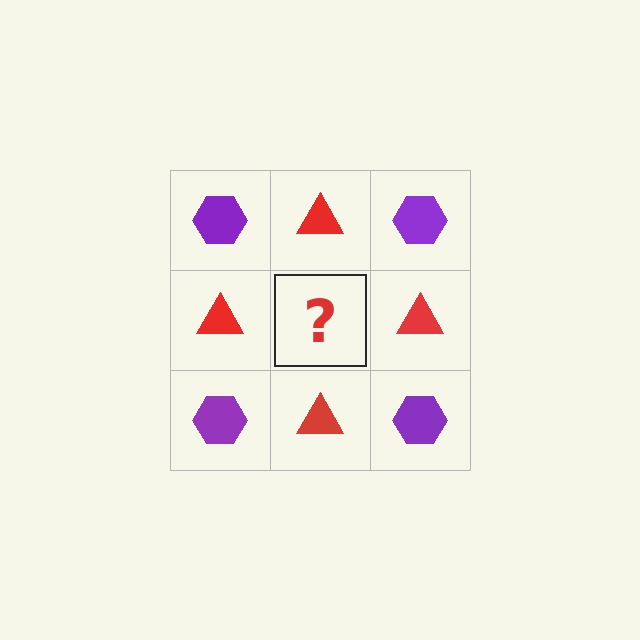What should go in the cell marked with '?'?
The missing cell should contain a purple hexagon.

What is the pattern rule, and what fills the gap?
The rule is that it alternates purple hexagon and red triangle in a checkerboard pattern. The gap should be filled with a purple hexagon.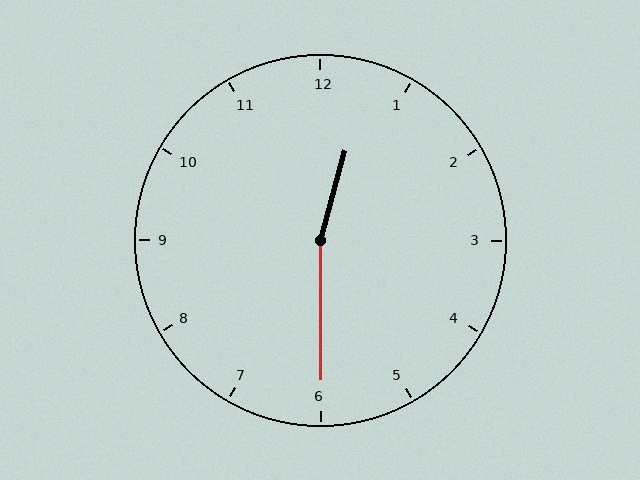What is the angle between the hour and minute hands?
Approximately 165 degrees.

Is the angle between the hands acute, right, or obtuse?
It is obtuse.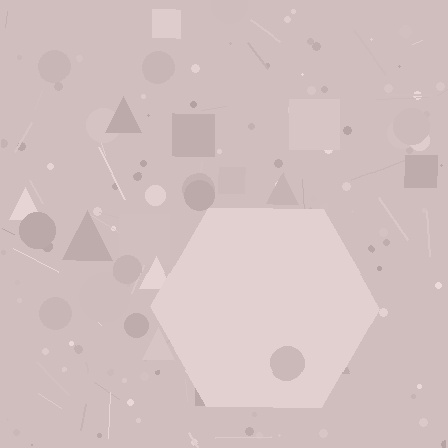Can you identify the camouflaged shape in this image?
The camouflaged shape is a hexagon.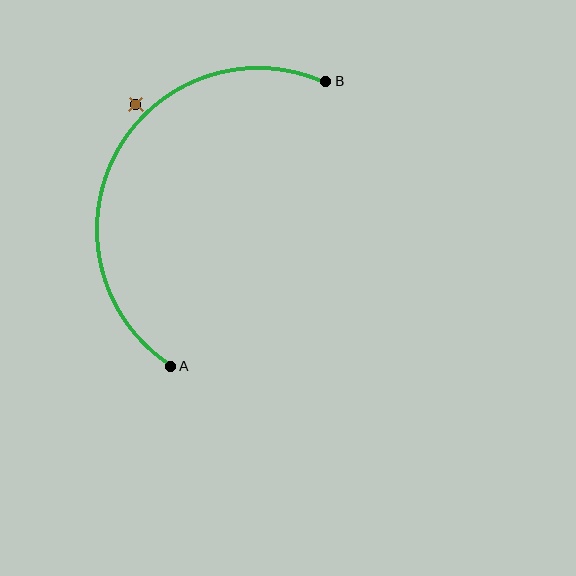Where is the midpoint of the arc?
The arc midpoint is the point on the curve farthest from the straight line joining A and B. It sits to the left of that line.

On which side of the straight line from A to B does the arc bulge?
The arc bulges to the left of the straight line connecting A and B.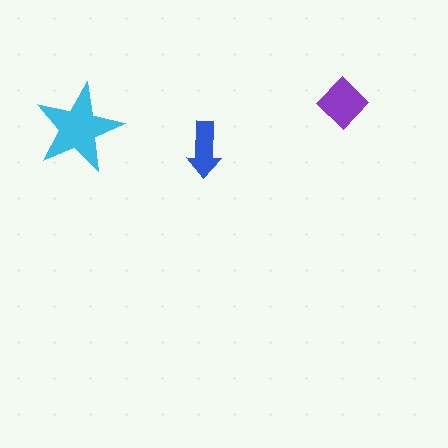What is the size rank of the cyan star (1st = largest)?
1st.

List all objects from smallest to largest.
The blue arrow, the purple diamond, the cyan star.